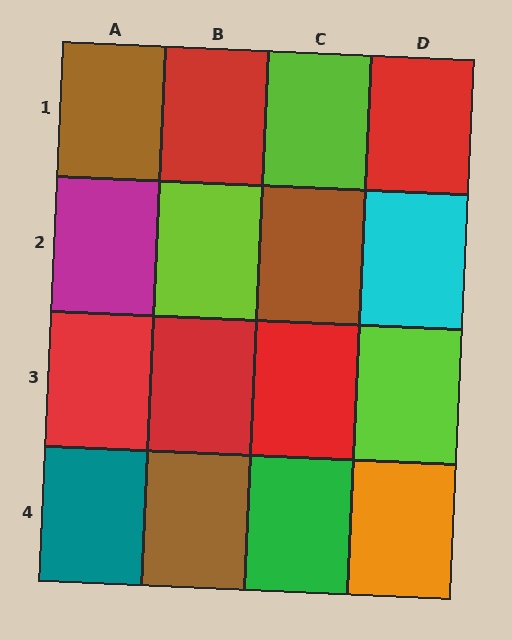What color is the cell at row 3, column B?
Red.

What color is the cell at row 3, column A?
Red.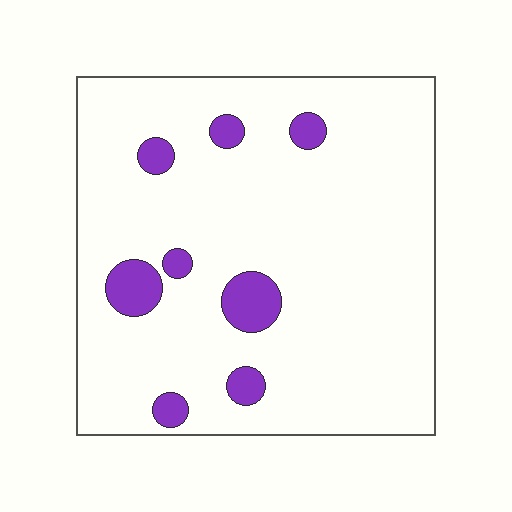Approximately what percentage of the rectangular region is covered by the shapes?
Approximately 10%.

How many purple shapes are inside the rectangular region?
8.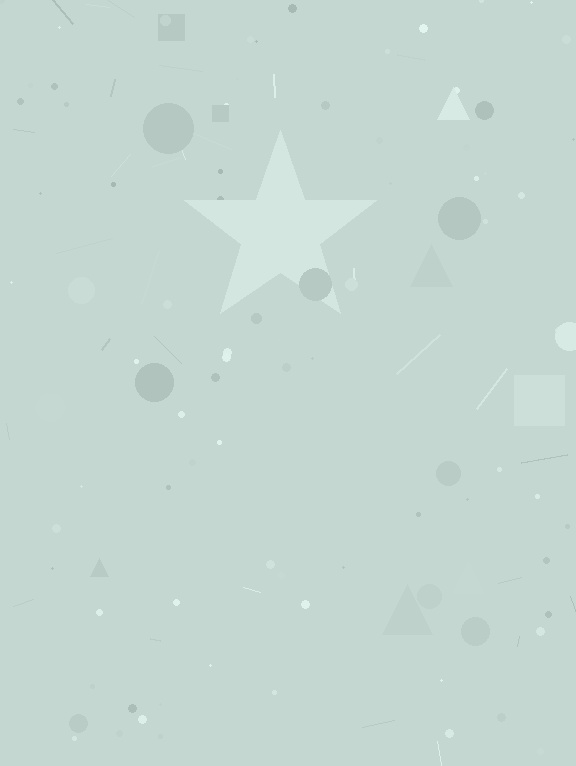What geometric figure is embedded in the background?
A star is embedded in the background.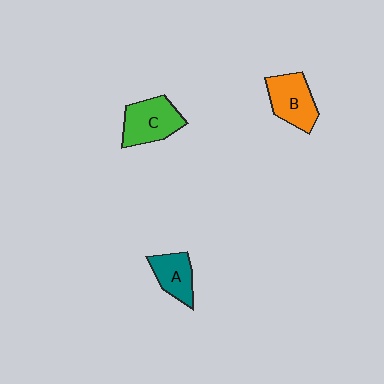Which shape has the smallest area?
Shape A (teal).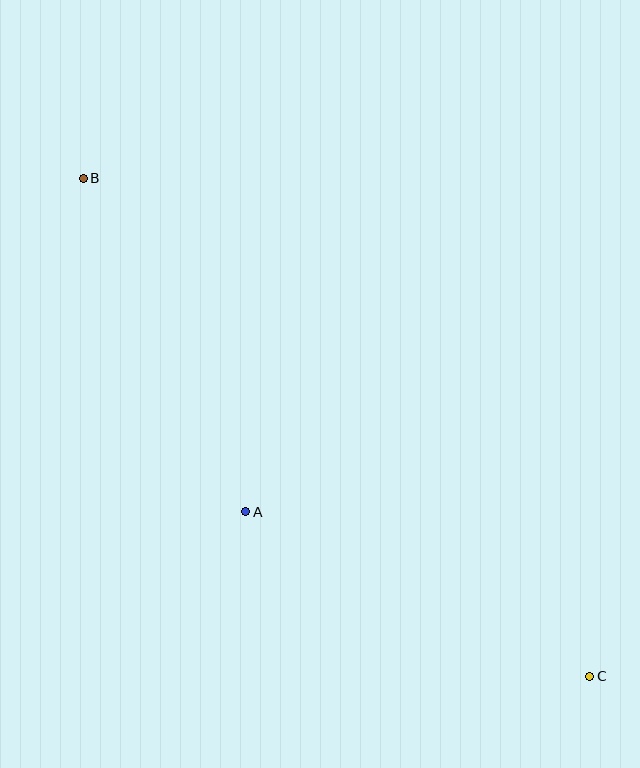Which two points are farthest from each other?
Points B and C are farthest from each other.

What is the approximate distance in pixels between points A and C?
The distance between A and C is approximately 381 pixels.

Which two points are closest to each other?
Points A and B are closest to each other.